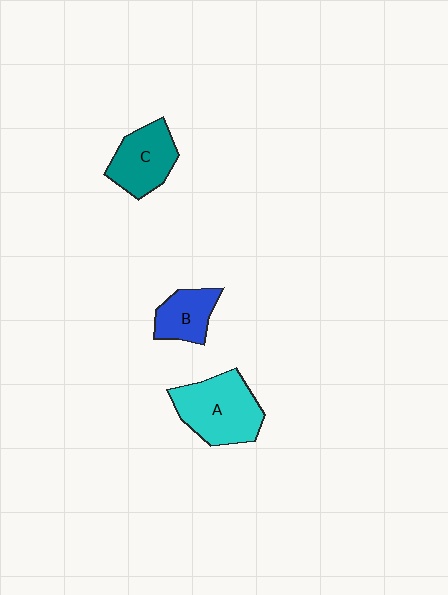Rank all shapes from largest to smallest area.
From largest to smallest: A (cyan), C (teal), B (blue).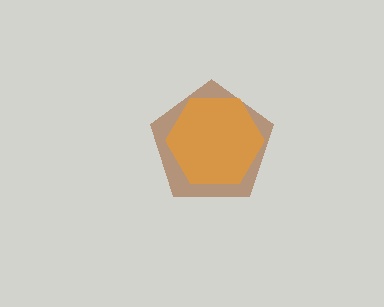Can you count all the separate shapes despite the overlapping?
Yes, there are 2 separate shapes.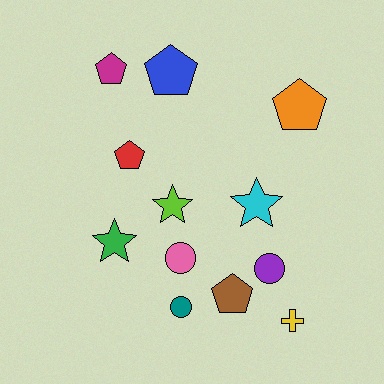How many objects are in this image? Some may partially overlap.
There are 12 objects.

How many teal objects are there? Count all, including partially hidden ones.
There is 1 teal object.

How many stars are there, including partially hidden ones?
There are 3 stars.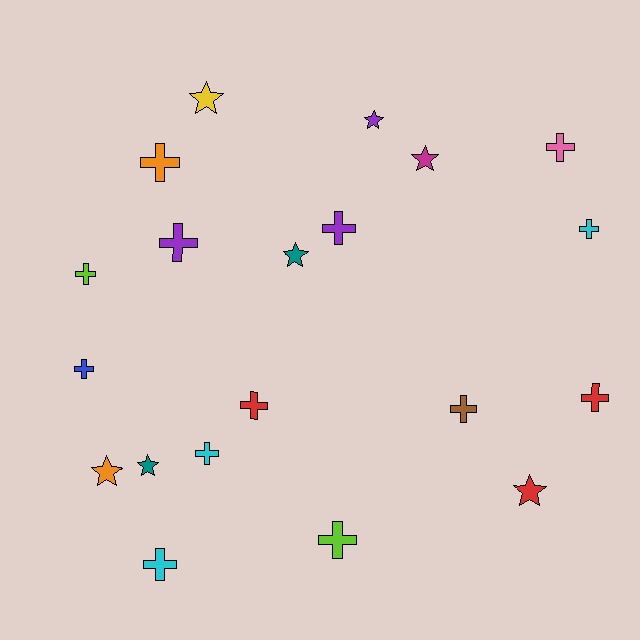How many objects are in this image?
There are 20 objects.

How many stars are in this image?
There are 7 stars.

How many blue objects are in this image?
There is 1 blue object.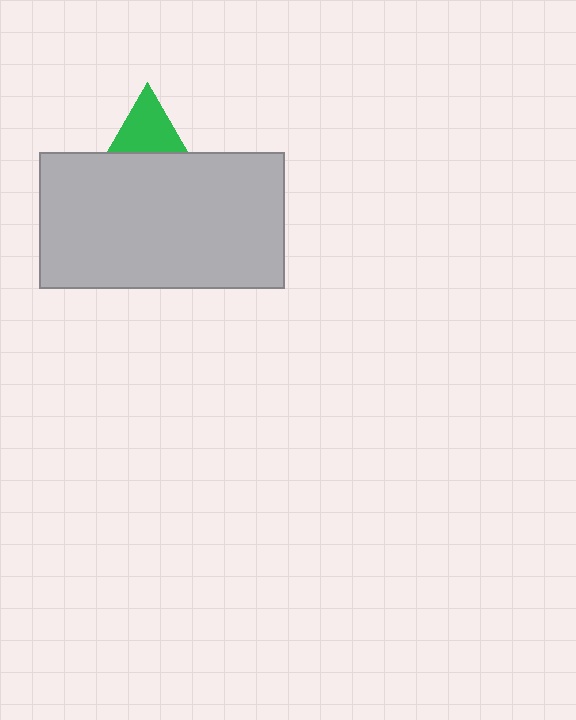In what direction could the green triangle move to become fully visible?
The green triangle could move up. That would shift it out from behind the light gray rectangle entirely.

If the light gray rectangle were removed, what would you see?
You would see the complete green triangle.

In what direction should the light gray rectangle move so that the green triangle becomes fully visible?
The light gray rectangle should move down. That is the shortest direction to clear the overlap and leave the green triangle fully visible.